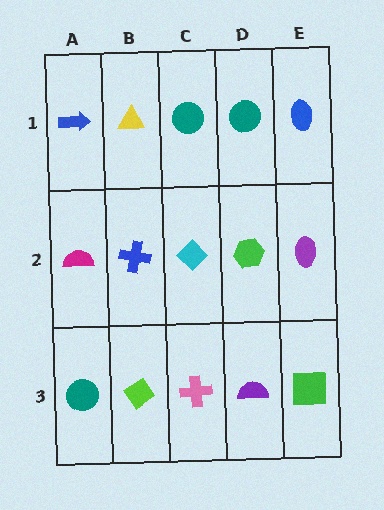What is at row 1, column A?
A blue arrow.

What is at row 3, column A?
A teal circle.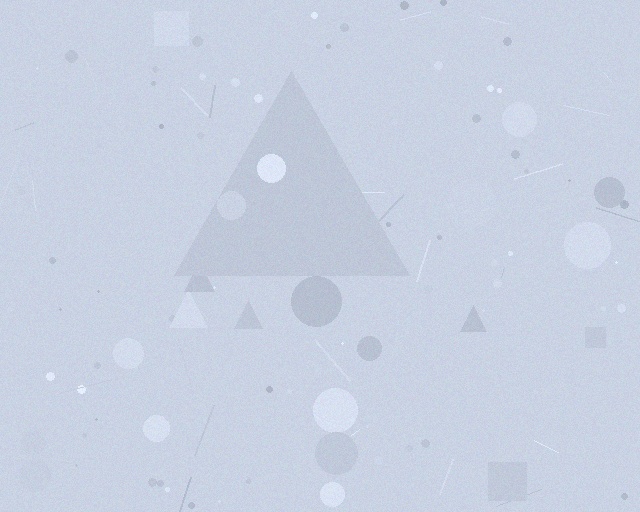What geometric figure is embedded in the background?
A triangle is embedded in the background.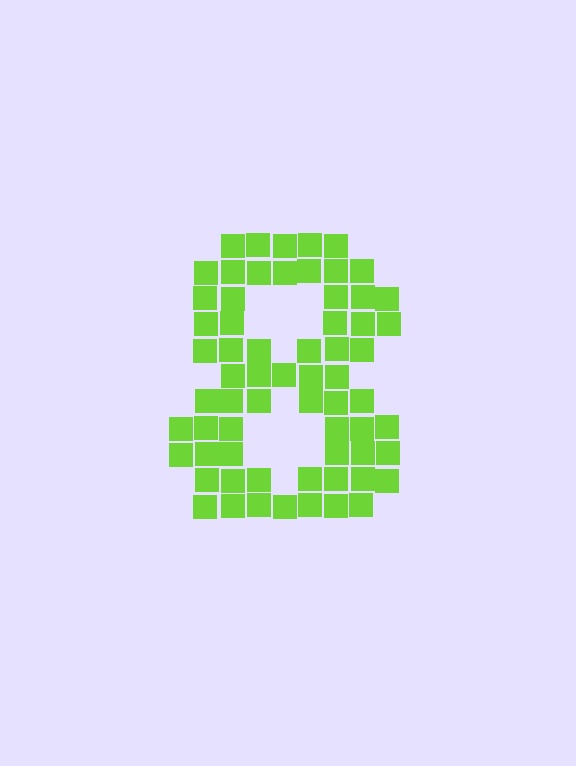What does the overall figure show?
The overall figure shows the digit 8.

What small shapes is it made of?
It is made of small squares.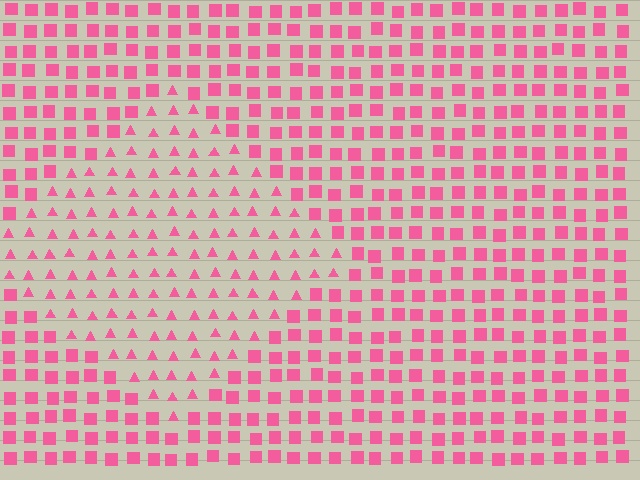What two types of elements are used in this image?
The image uses triangles inside the diamond region and squares outside it.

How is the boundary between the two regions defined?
The boundary is defined by a change in element shape: triangles inside vs. squares outside. All elements share the same color and spacing.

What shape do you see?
I see a diamond.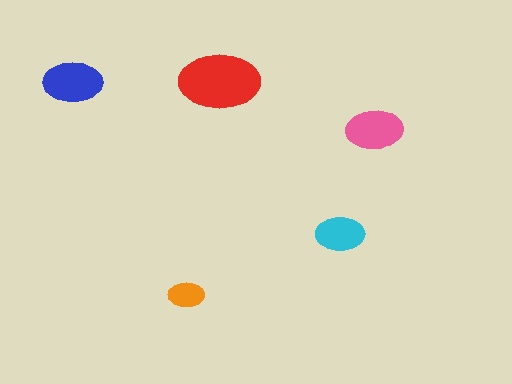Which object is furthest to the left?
The blue ellipse is leftmost.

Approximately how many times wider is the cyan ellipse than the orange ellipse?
About 1.5 times wider.